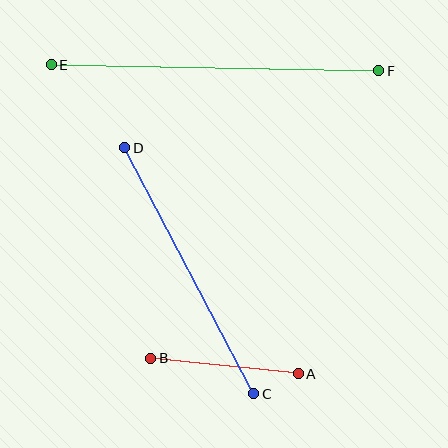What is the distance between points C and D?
The distance is approximately 278 pixels.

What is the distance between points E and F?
The distance is approximately 327 pixels.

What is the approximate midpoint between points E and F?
The midpoint is at approximately (215, 68) pixels.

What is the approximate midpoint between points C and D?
The midpoint is at approximately (189, 271) pixels.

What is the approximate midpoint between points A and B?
The midpoint is at approximately (225, 366) pixels.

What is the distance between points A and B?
The distance is approximately 148 pixels.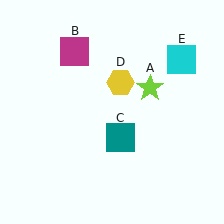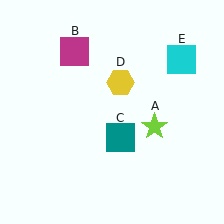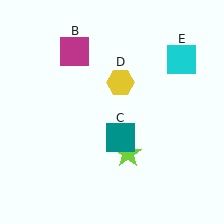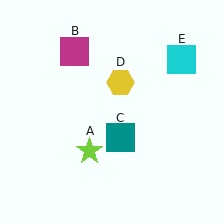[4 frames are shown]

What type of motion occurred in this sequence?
The lime star (object A) rotated clockwise around the center of the scene.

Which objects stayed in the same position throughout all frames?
Magenta square (object B) and teal square (object C) and yellow hexagon (object D) and cyan square (object E) remained stationary.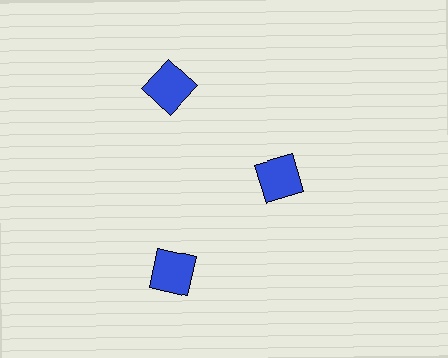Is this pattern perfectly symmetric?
No. The 3 blue squares are arranged in a ring, but one element near the 3 o'clock position is pulled inward toward the center, breaking the 3-fold rotational symmetry.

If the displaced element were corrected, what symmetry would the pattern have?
It would have 3-fold rotational symmetry — the pattern would map onto itself every 120 degrees.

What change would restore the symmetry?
The symmetry would be restored by moving it outward, back onto the ring so that all 3 squares sit at equal angles and equal distance from the center.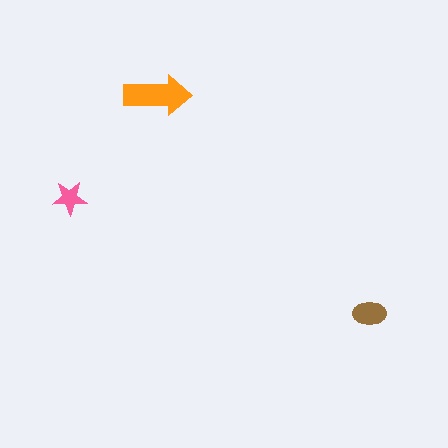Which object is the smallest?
The pink star.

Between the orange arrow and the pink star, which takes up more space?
The orange arrow.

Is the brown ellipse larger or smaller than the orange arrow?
Smaller.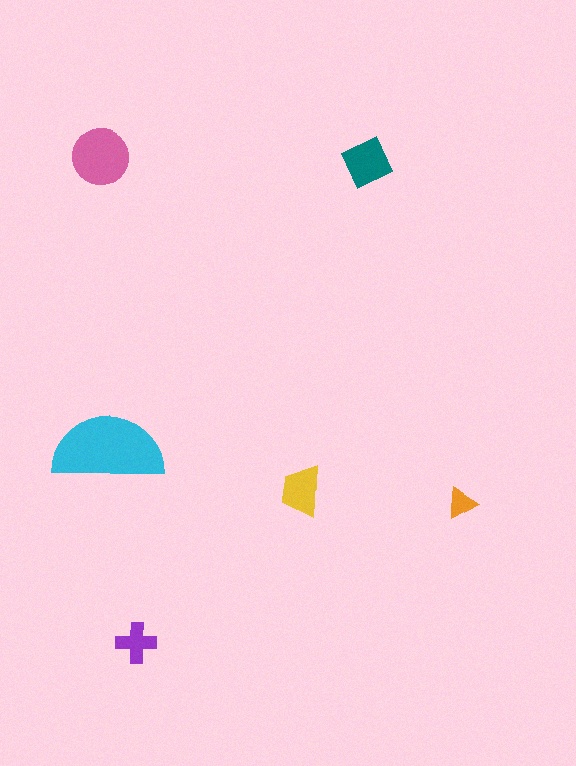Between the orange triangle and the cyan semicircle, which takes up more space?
The cyan semicircle.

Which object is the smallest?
The orange triangle.